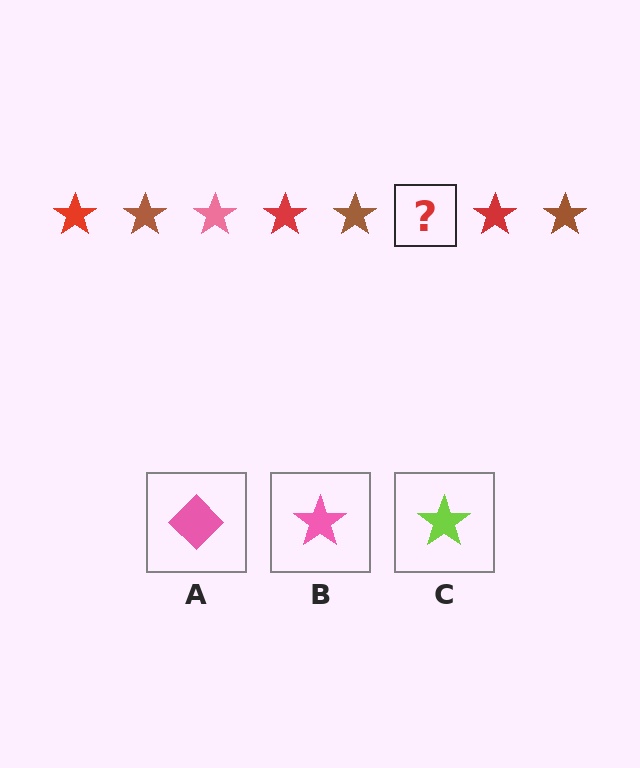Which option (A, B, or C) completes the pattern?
B.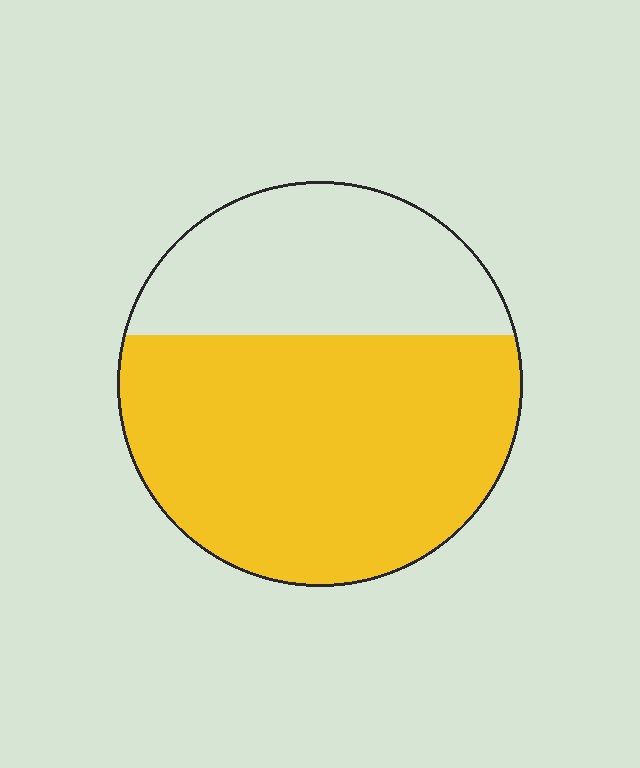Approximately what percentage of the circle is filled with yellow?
Approximately 65%.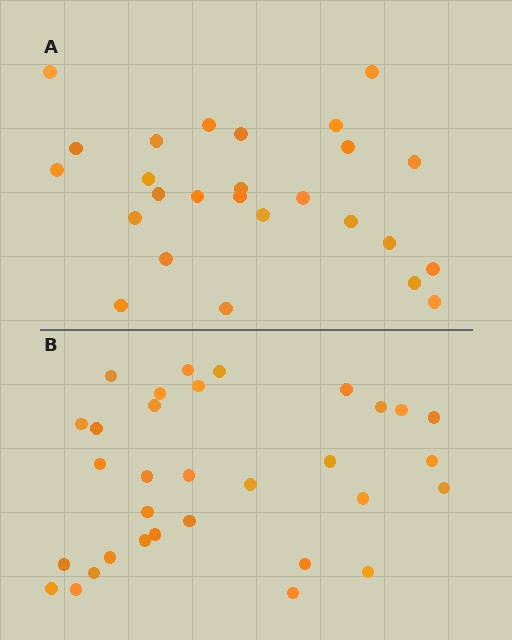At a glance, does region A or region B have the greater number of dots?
Region B (the bottom region) has more dots.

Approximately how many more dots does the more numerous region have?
Region B has about 6 more dots than region A.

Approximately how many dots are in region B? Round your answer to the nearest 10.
About 30 dots. (The exact count is 32, which rounds to 30.)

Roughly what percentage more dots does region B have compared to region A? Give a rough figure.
About 25% more.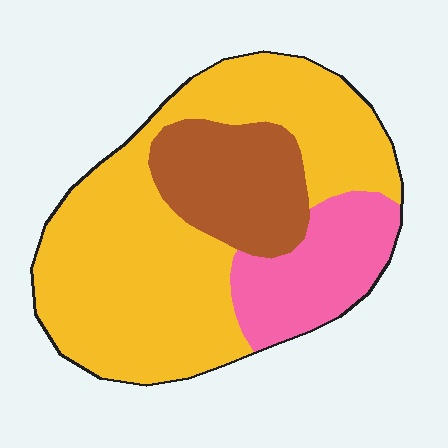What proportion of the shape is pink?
Pink covers 18% of the shape.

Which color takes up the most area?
Yellow, at roughly 60%.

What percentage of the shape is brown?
Brown takes up about one fifth (1/5) of the shape.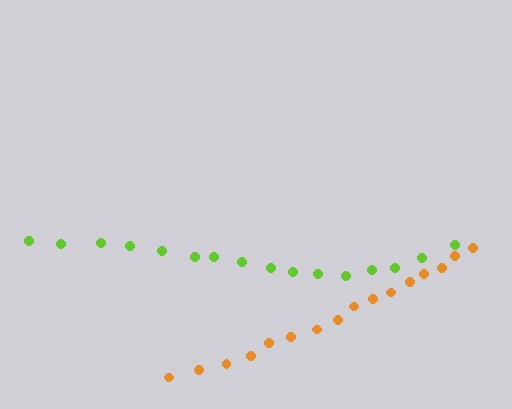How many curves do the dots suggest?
There are 2 distinct paths.